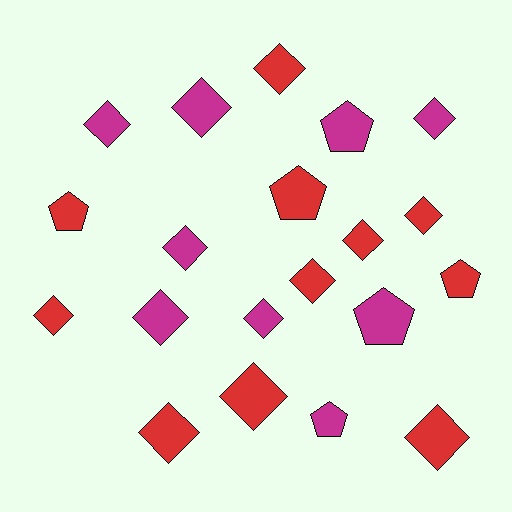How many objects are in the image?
There are 20 objects.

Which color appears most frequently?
Red, with 11 objects.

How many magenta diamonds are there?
There are 6 magenta diamonds.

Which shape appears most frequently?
Diamond, with 14 objects.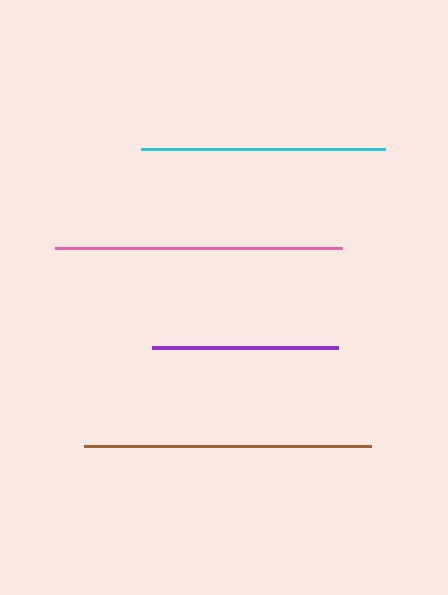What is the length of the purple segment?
The purple segment is approximately 187 pixels long.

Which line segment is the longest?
The pink line is the longest at approximately 287 pixels.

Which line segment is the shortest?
The purple line is the shortest at approximately 187 pixels.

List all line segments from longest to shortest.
From longest to shortest: pink, brown, cyan, purple.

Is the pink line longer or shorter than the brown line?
The pink line is longer than the brown line.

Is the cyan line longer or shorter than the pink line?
The pink line is longer than the cyan line.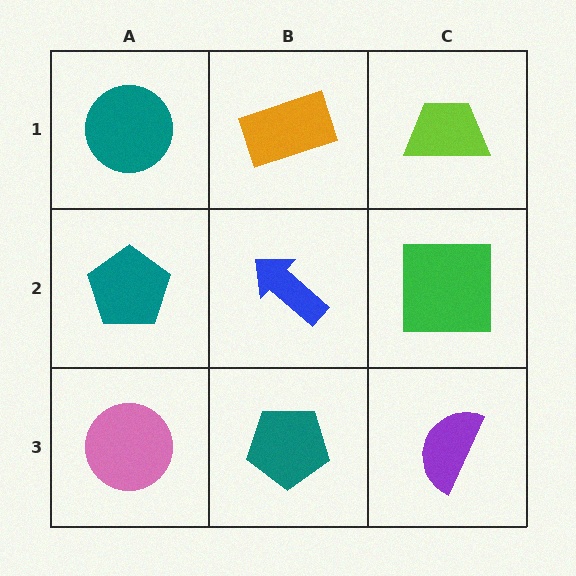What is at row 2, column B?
A blue arrow.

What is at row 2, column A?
A teal pentagon.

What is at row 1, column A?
A teal circle.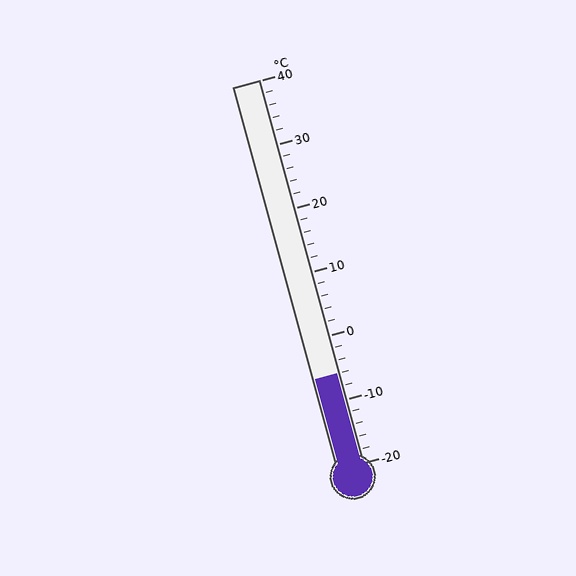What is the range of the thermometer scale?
The thermometer scale ranges from -20°C to 40°C.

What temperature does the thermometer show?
The thermometer shows approximately -6°C.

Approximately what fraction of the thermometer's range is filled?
The thermometer is filled to approximately 25% of its range.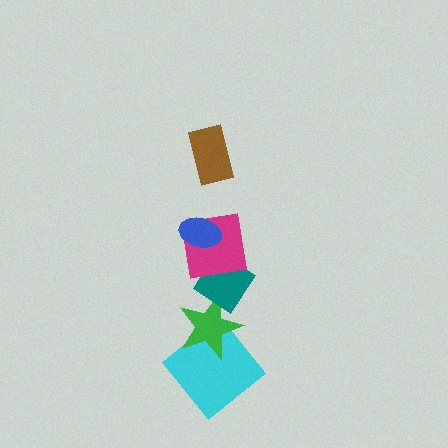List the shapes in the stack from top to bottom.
From top to bottom: the brown rectangle, the blue ellipse, the magenta square, the teal diamond, the green star, the cyan diamond.